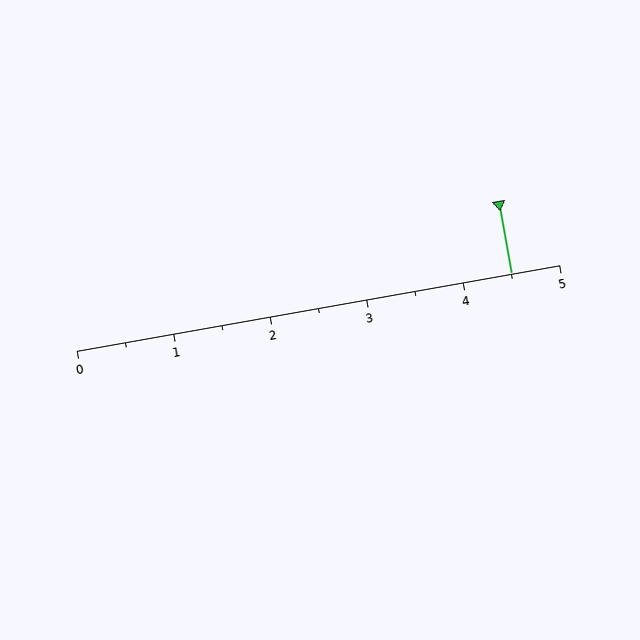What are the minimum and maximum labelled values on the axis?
The axis runs from 0 to 5.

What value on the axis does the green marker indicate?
The marker indicates approximately 4.5.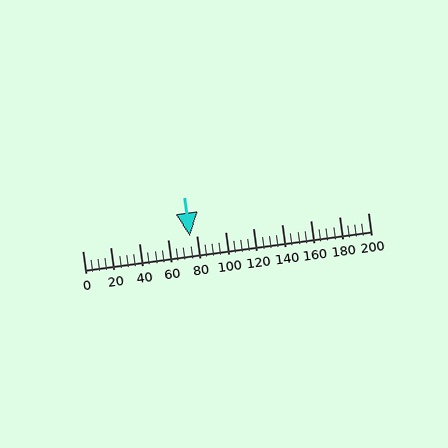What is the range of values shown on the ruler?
The ruler shows values from 0 to 200.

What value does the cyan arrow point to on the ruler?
The cyan arrow points to approximately 75.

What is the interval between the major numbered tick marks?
The major tick marks are spaced 20 units apart.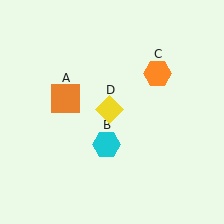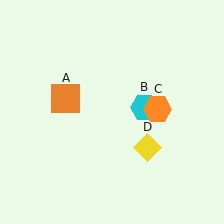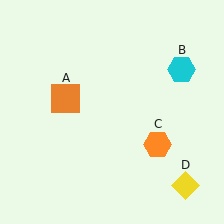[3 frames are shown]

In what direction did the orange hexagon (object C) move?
The orange hexagon (object C) moved down.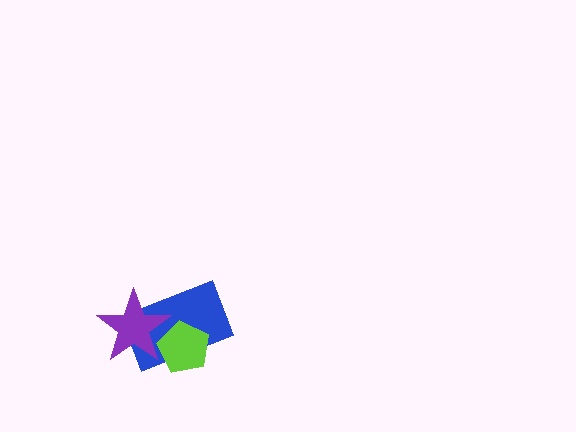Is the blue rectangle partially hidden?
Yes, it is partially covered by another shape.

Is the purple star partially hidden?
Yes, it is partially covered by another shape.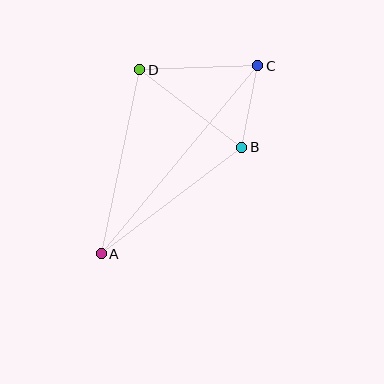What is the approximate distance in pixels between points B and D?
The distance between B and D is approximately 128 pixels.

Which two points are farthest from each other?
Points A and C are farthest from each other.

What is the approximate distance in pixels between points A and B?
The distance between A and B is approximately 176 pixels.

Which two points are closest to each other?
Points B and C are closest to each other.